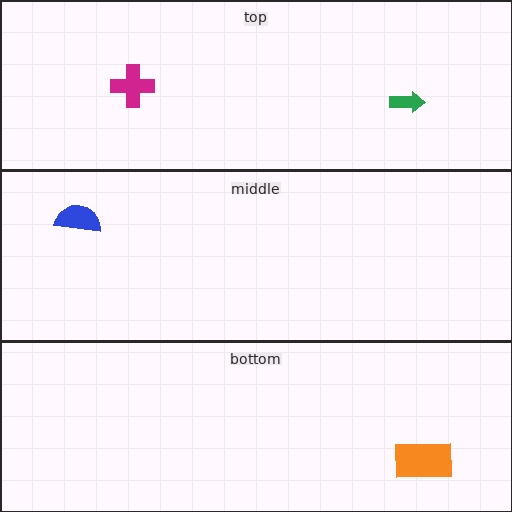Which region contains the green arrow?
The top region.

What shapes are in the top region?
The magenta cross, the green arrow.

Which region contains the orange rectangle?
The bottom region.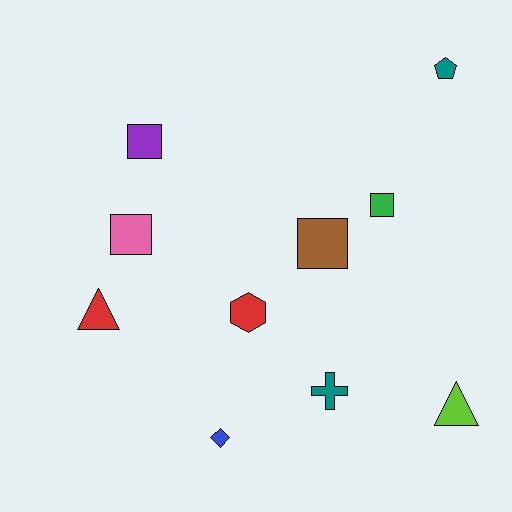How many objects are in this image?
There are 10 objects.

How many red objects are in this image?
There are 2 red objects.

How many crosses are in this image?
There is 1 cross.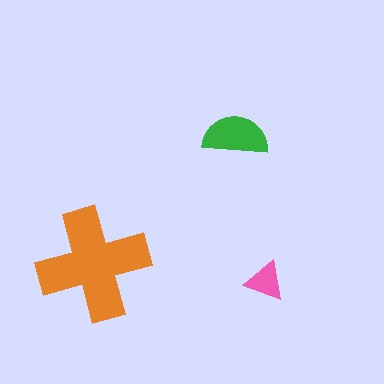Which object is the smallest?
The pink triangle.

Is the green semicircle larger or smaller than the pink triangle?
Larger.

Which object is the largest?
The orange cross.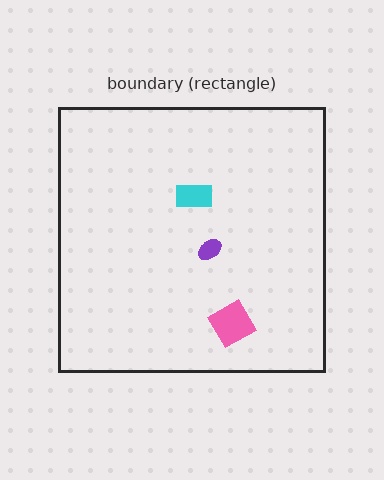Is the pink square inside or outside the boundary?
Inside.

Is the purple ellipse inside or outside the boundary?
Inside.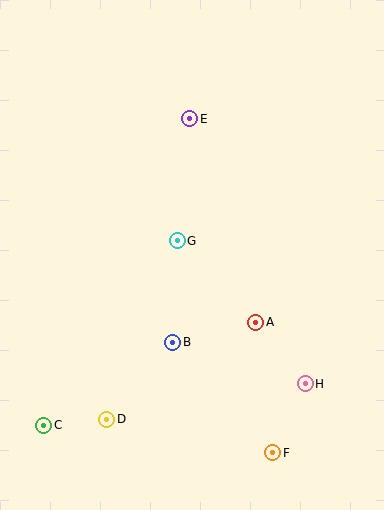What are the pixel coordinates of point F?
Point F is at (273, 453).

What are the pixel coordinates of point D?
Point D is at (107, 419).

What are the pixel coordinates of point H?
Point H is at (305, 384).